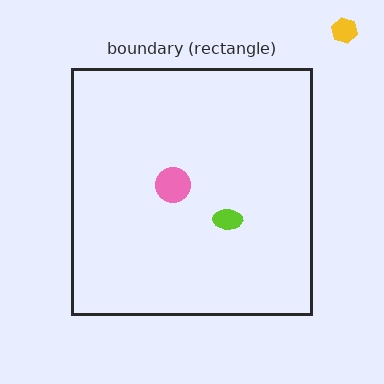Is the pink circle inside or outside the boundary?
Inside.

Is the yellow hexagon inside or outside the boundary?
Outside.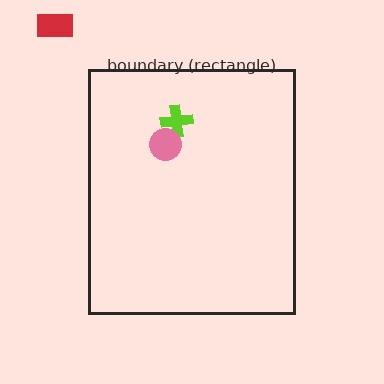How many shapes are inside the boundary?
2 inside, 1 outside.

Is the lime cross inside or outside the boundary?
Inside.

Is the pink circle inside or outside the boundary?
Inside.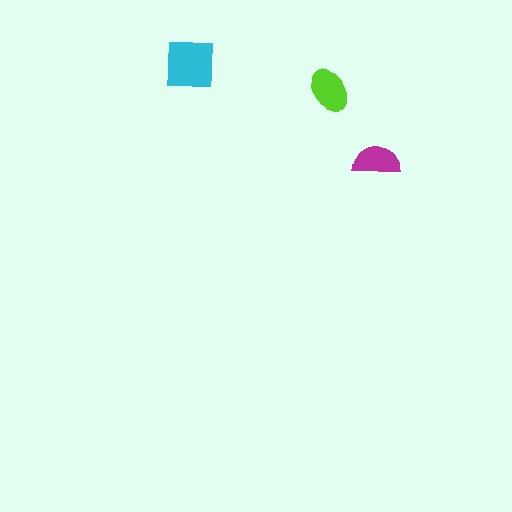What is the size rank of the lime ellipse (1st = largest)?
2nd.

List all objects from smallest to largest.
The magenta semicircle, the lime ellipse, the cyan square.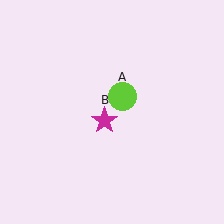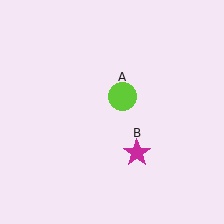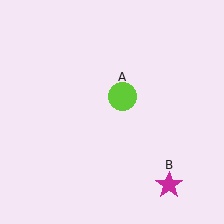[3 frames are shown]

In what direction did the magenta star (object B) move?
The magenta star (object B) moved down and to the right.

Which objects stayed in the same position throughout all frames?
Lime circle (object A) remained stationary.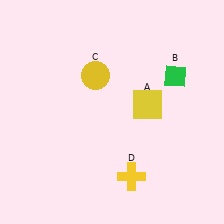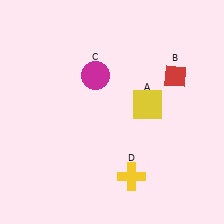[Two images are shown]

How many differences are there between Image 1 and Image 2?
There are 2 differences between the two images.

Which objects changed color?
B changed from green to red. C changed from yellow to magenta.